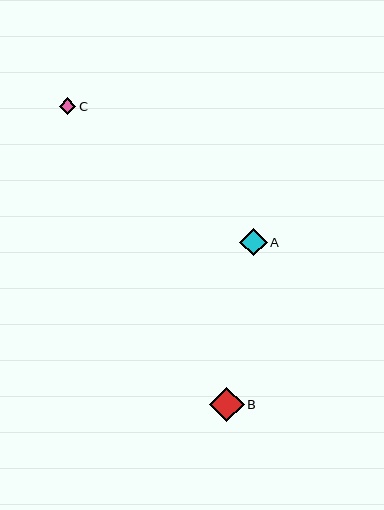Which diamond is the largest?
Diamond B is the largest with a size of approximately 34 pixels.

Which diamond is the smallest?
Diamond C is the smallest with a size of approximately 16 pixels.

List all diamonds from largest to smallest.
From largest to smallest: B, A, C.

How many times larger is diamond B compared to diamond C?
Diamond B is approximately 2.1 times the size of diamond C.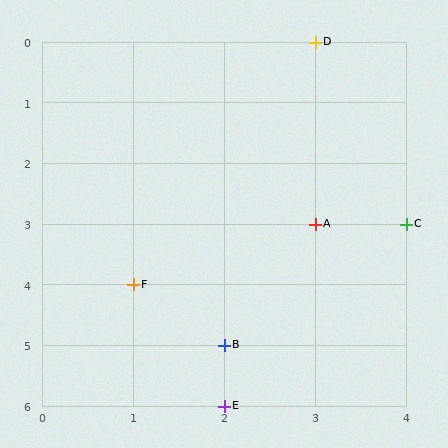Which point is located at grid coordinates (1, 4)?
Point F is at (1, 4).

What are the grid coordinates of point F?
Point F is at grid coordinates (1, 4).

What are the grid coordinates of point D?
Point D is at grid coordinates (3, 0).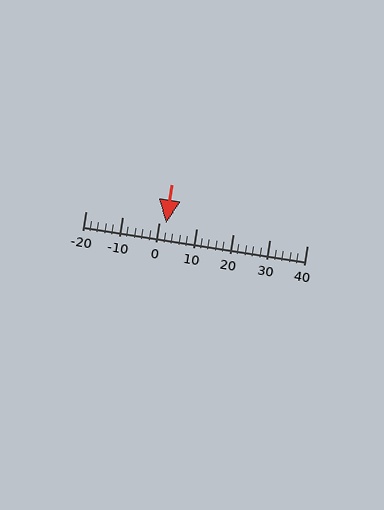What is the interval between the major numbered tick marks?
The major tick marks are spaced 10 units apart.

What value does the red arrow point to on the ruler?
The red arrow points to approximately 2.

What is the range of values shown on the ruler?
The ruler shows values from -20 to 40.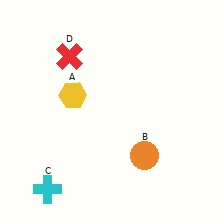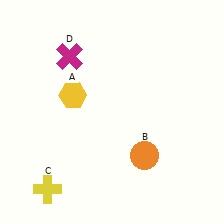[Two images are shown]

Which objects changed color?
C changed from cyan to yellow. D changed from red to magenta.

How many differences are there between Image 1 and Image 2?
There are 2 differences between the two images.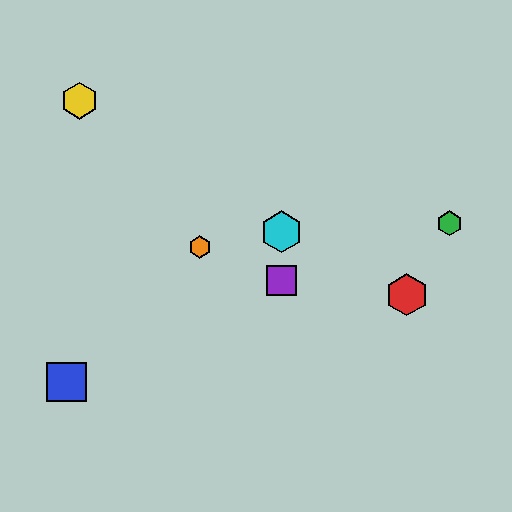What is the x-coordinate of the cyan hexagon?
The cyan hexagon is at x≈282.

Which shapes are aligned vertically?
The purple square, the cyan hexagon are aligned vertically.